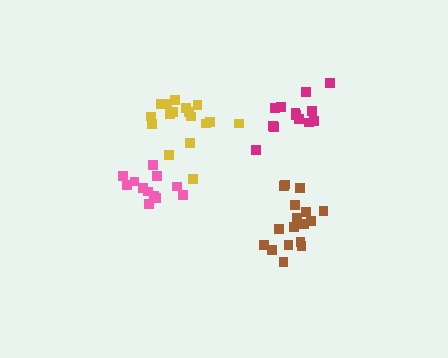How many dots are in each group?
Group 1: 17 dots, Group 2: 13 dots, Group 3: 12 dots, Group 4: 17 dots (59 total).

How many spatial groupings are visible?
There are 4 spatial groupings.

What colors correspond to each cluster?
The clusters are colored: yellow, magenta, pink, brown.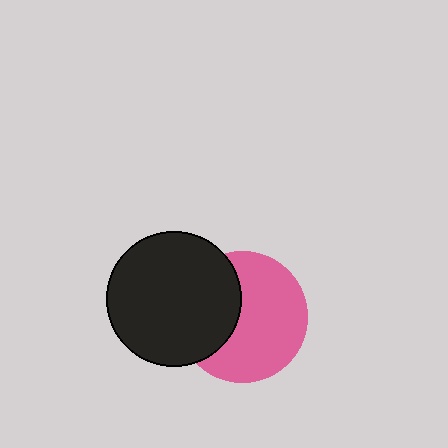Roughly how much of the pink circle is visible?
About half of it is visible (roughly 63%).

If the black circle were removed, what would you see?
You would see the complete pink circle.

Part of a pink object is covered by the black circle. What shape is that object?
It is a circle.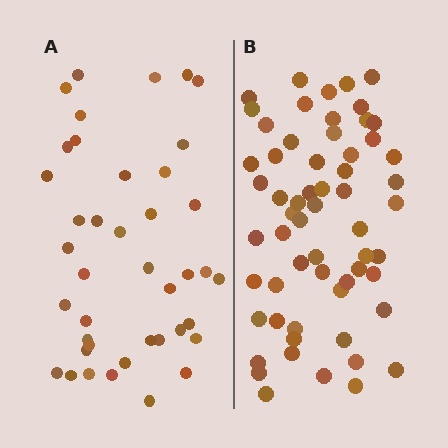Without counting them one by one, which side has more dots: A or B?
Region B (the right region) has more dots.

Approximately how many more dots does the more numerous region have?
Region B has approximately 20 more dots than region A.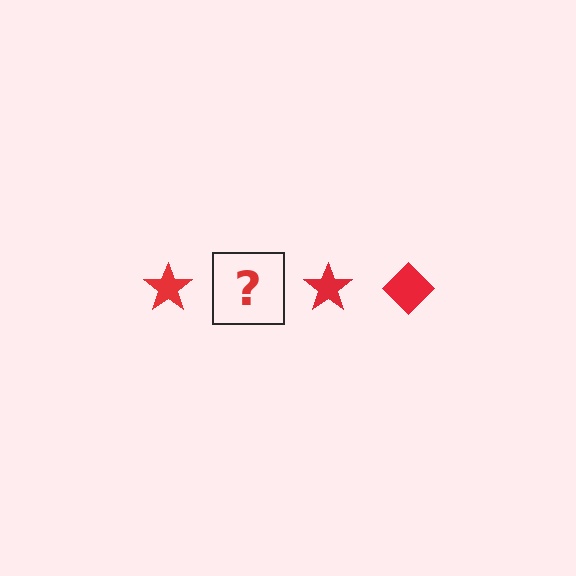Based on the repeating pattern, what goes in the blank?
The blank should be a red diamond.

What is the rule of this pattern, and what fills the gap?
The rule is that the pattern cycles through star, diamond shapes in red. The gap should be filled with a red diamond.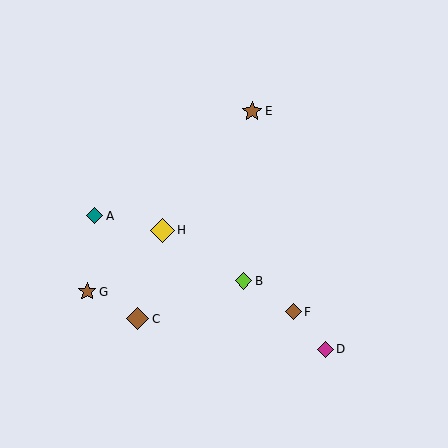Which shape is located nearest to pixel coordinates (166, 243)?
The yellow diamond (labeled H) at (162, 230) is nearest to that location.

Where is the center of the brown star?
The center of the brown star is at (87, 292).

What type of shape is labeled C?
Shape C is a brown diamond.